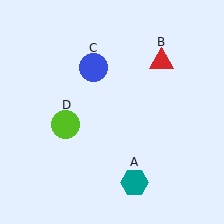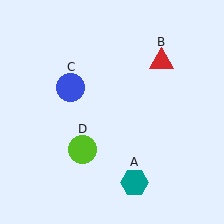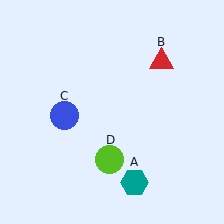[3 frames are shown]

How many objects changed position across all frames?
2 objects changed position: blue circle (object C), lime circle (object D).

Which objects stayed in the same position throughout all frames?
Teal hexagon (object A) and red triangle (object B) remained stationary.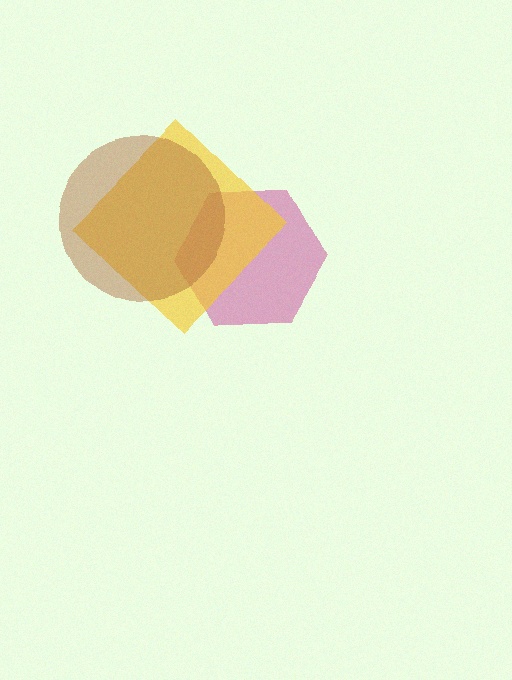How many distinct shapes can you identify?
There are 3 distinct shapes: a magenta hexagon, a yellow diamond, a brown circle.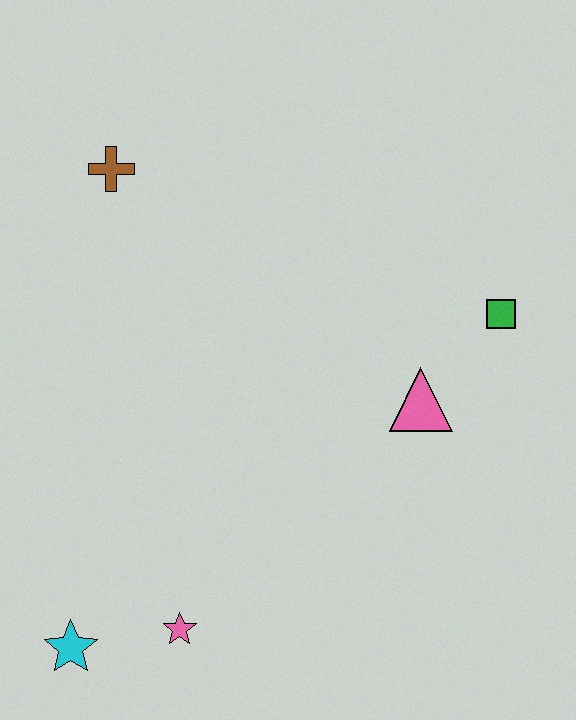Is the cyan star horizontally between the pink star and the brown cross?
No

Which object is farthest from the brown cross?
The cyan star is farthest from the brown cross.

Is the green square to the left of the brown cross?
No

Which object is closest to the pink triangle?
The green square is closest to the pink triangle.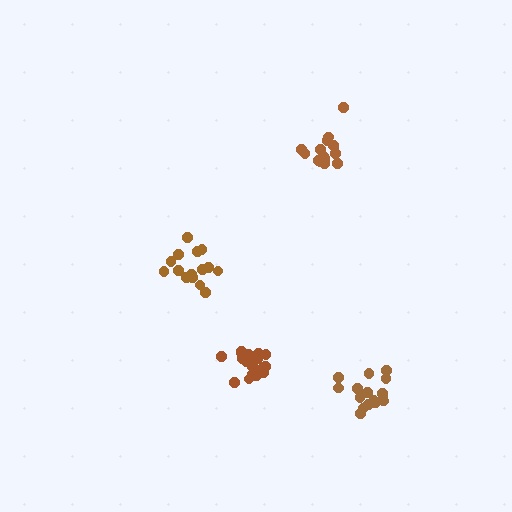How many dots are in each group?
Group 1: 15 dots, Group 2: 20 dots, Group 3: 15 dots, Group 4: 16 dots (66 total).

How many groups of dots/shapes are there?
There are 4 groups.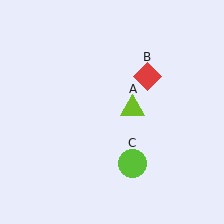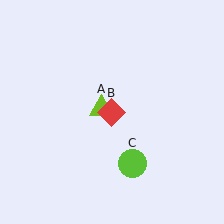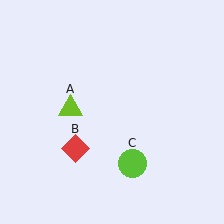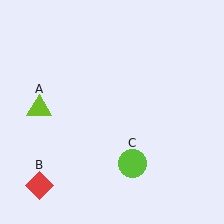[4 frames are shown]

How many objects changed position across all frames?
2 objects changed position: lime triangle (object A), red diamond (object B).